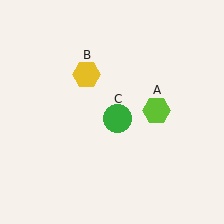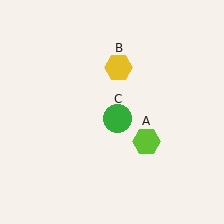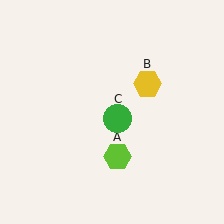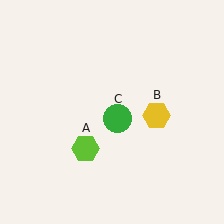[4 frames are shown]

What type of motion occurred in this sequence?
The lime hexagon (object A), yellow hexagon (object B) rotated clockwise around the center of the scene.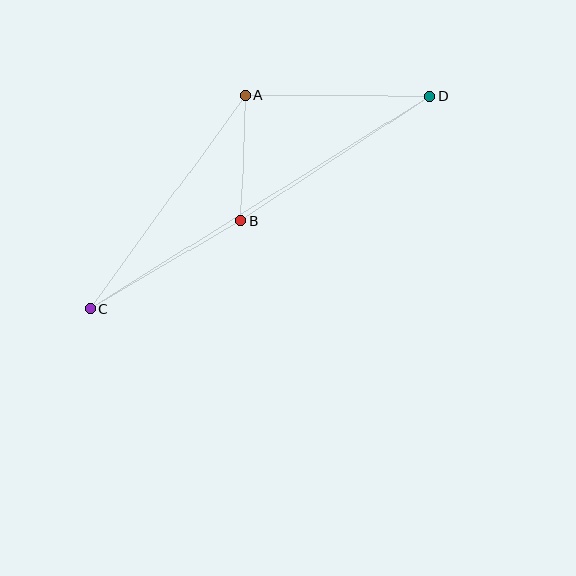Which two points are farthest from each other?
Points C and D are farthest from each other.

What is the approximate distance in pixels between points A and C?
The distance between A and C is approximately 264 pixels.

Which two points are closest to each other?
Points A and B are closest to each other.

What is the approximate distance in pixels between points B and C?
The distance between B and C is approximately 175 pixels.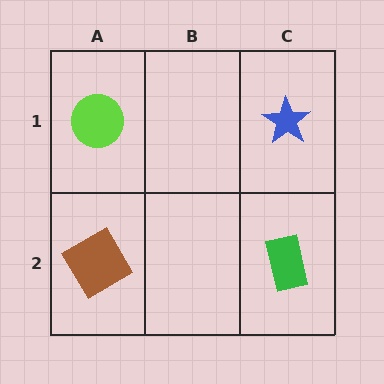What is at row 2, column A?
A brown diamond.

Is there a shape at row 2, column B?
No, that cell is empty.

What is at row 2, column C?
A green rectangle.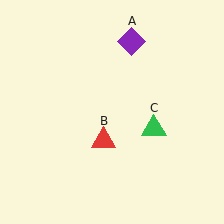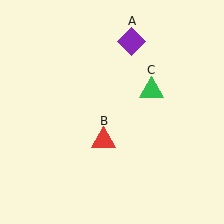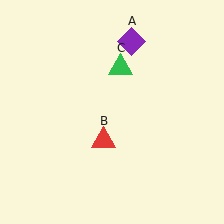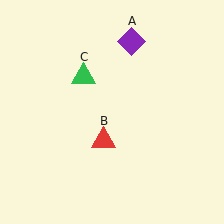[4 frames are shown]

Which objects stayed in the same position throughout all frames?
Purple diamond (object A) and red triangle (object B) remained stationary.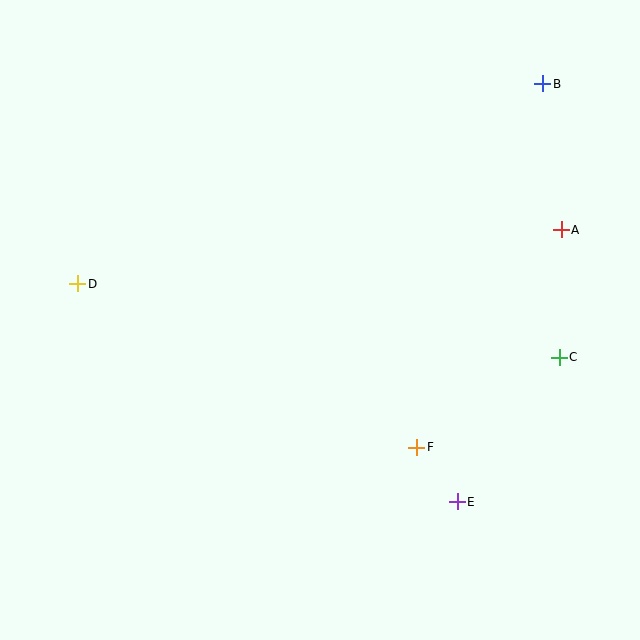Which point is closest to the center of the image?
Point F at (417, 447) is closest to the center.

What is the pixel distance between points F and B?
The distance between F and B is 385 pixels.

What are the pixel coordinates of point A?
Point A is at (561, 230).